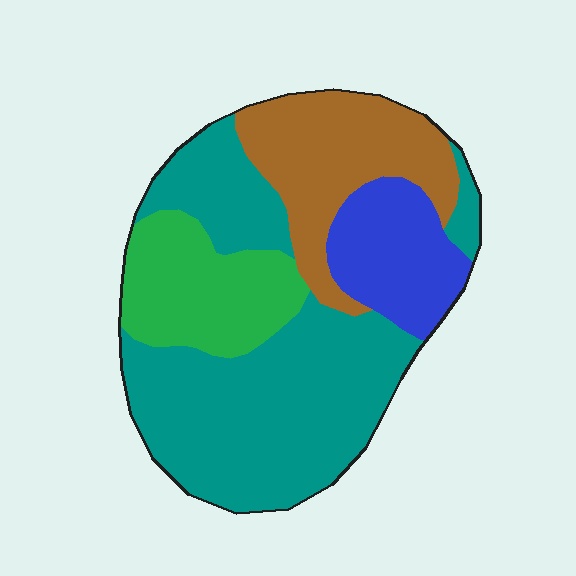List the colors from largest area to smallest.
From largest to smallest: teal, brown, green, blue.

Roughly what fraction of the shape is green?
Green covers about 15% of the shape.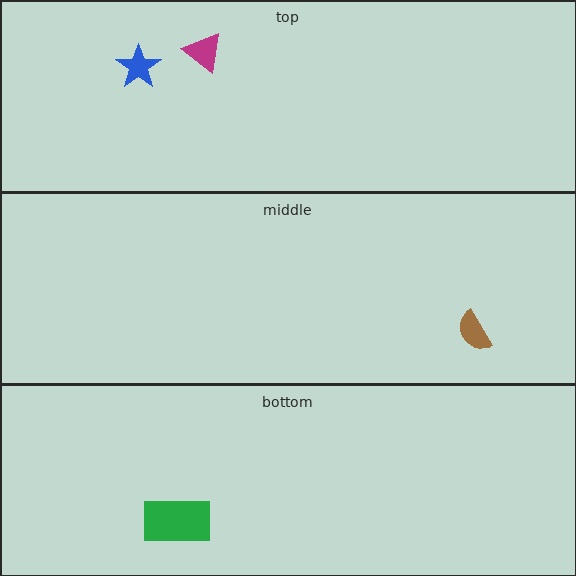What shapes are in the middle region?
The brown semicircle.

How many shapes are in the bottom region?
1.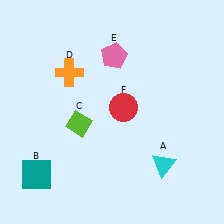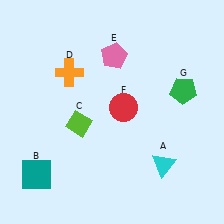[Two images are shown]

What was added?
A green pentagon (G) was added in Image 2.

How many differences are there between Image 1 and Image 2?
There is 1 difference between the two images.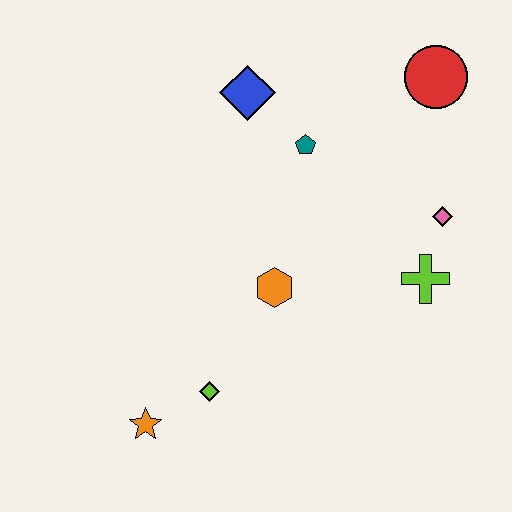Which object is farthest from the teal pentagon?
The orange star is farthest from the teal pentagon.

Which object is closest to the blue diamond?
The teal pentagon is closest to the blue diamond.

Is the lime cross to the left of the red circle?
Yes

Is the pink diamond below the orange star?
No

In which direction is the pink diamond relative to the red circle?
The pink diamond is below the red circle.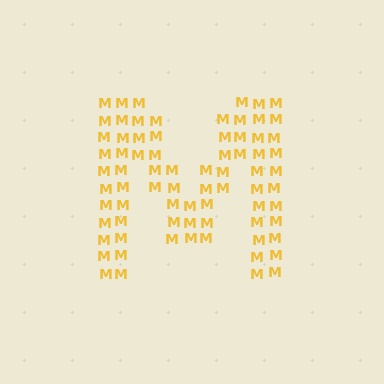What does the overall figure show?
The overall figure shows the letter M.